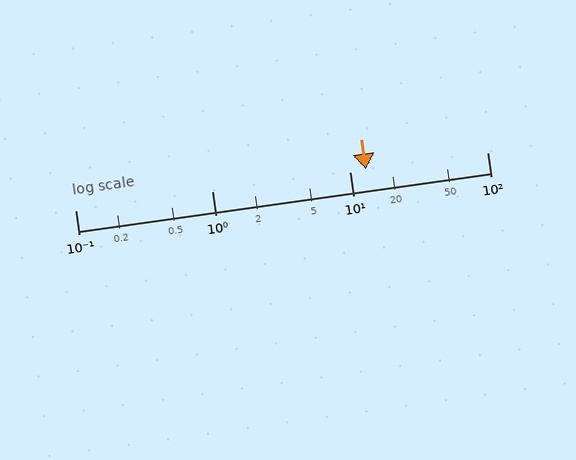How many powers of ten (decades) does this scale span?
The scale spans 3 decades, from 0.1 to 100.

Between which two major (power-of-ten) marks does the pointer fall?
The pointer is between 10 and 100.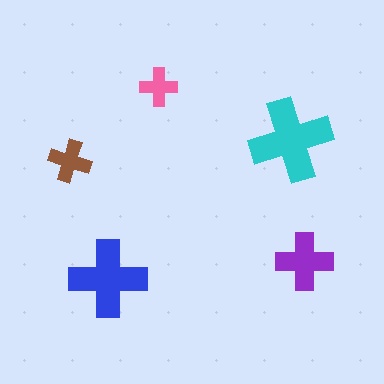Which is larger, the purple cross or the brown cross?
The purple one.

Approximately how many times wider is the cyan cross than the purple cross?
About 1.5 times wider.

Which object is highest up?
The pink cross is topmost.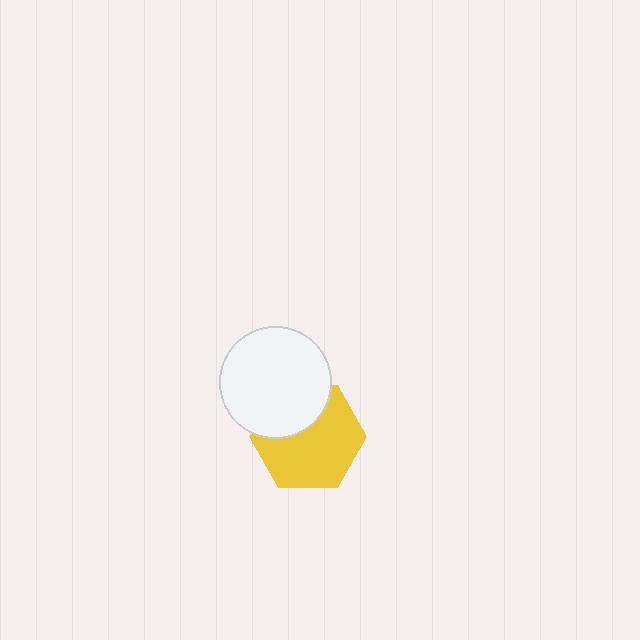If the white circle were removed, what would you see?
You would see the complete yellow hexagon.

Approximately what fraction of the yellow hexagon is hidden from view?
Roughly 33% of the yellow hexagon is hidden behind the white circle.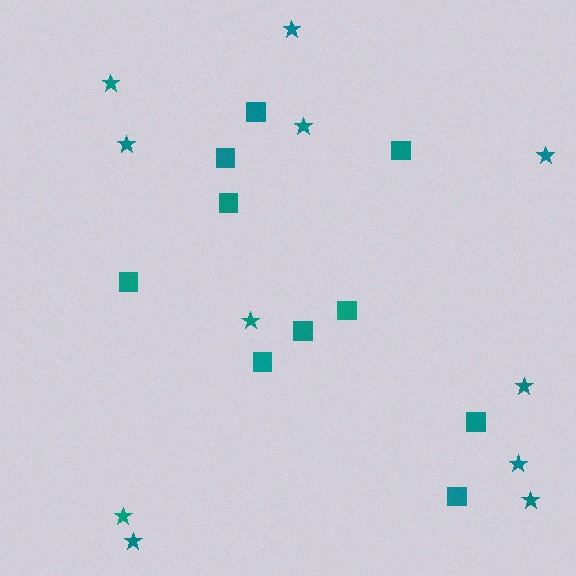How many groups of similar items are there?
There are 2 groups: one group of squares (10) and one group of stars (11).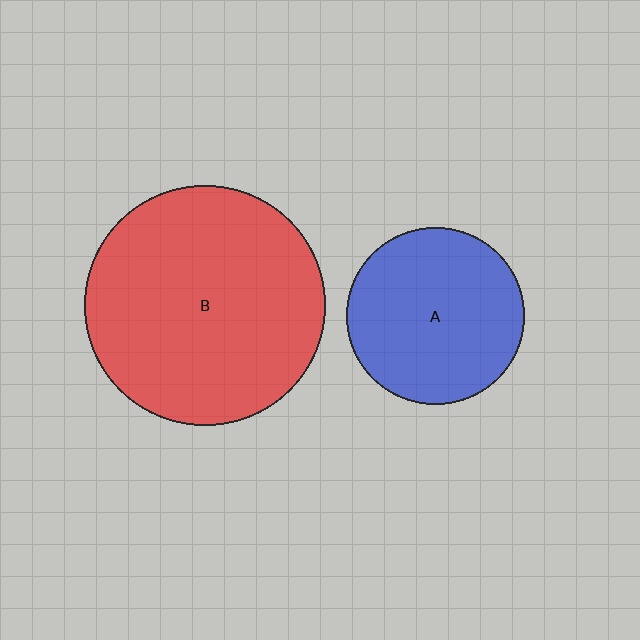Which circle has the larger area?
Circle B (red).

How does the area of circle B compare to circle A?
Approximately 1.8 times.